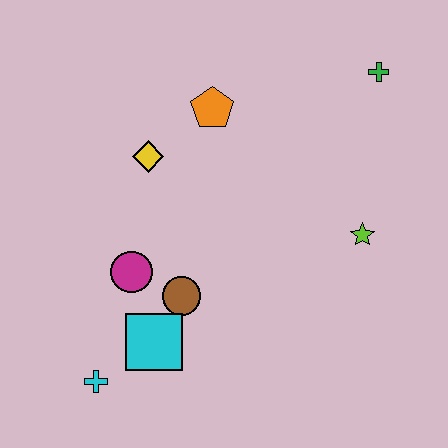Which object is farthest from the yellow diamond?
The green cross is farthest from the yellow diamond.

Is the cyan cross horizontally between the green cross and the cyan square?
No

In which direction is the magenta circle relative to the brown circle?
The magenta circle is to the left of the brown circle.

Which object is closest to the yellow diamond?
The orange pentagon is closest to the yellow diamond.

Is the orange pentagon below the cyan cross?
No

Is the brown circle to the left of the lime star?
Yes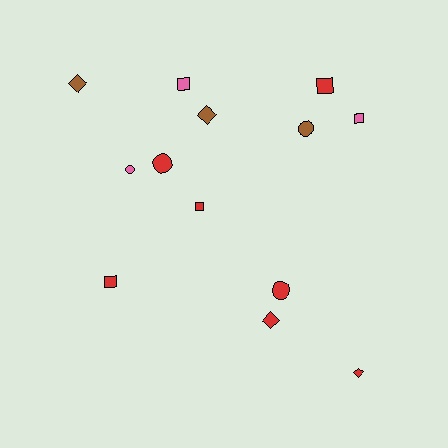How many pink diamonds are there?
There are no pink diamonds.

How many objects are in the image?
There are 13 objects.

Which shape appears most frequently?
Square, with 5 objects.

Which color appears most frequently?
Red, with 7 objects.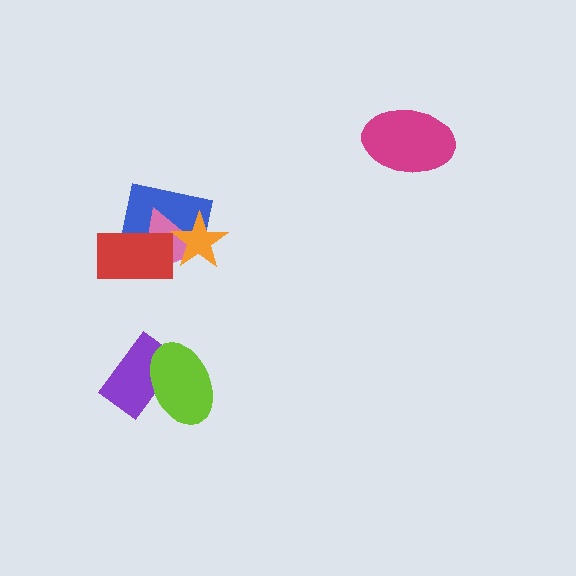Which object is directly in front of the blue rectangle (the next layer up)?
The pink triangle is directly in front of the blue rectangle.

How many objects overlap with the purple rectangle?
1 object overlaps with the purple rectangle.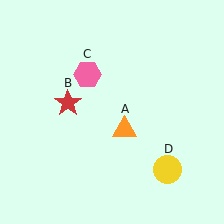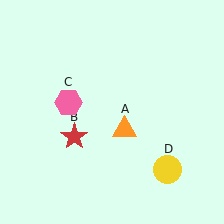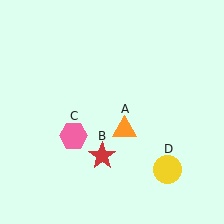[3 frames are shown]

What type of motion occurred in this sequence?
The red star (object B), pink hexagon (object C) rotated counterclockwise around the center of the scene.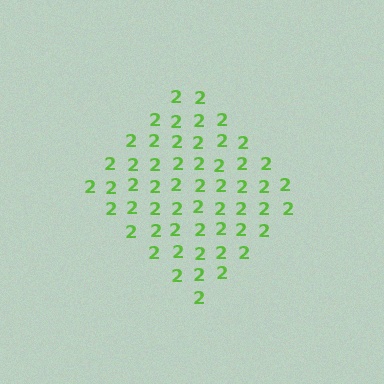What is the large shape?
The large shape is a diamond.